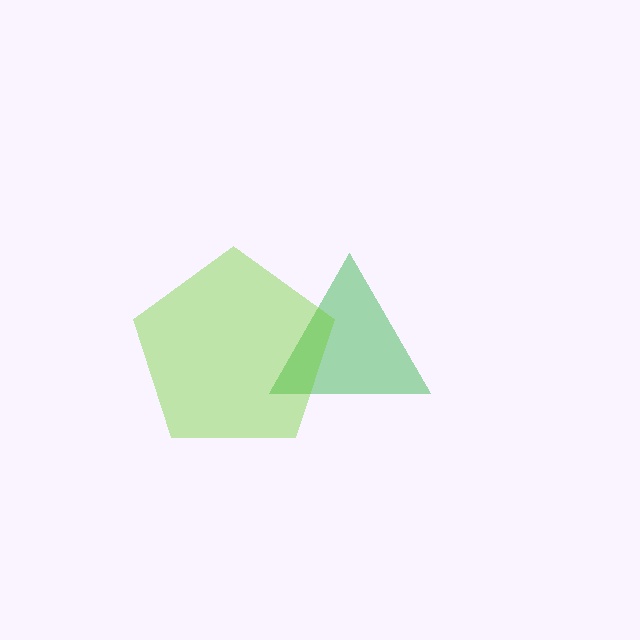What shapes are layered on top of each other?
The layered shapes are: a green triangle, a lime pentagon.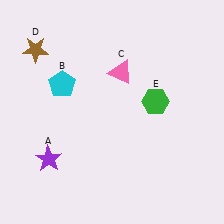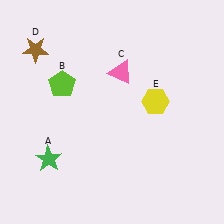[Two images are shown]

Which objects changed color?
A changed from purple to green. B changed from cyan to lime. E changed from green to yellow.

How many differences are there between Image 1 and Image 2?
There are 3 differences between the two images.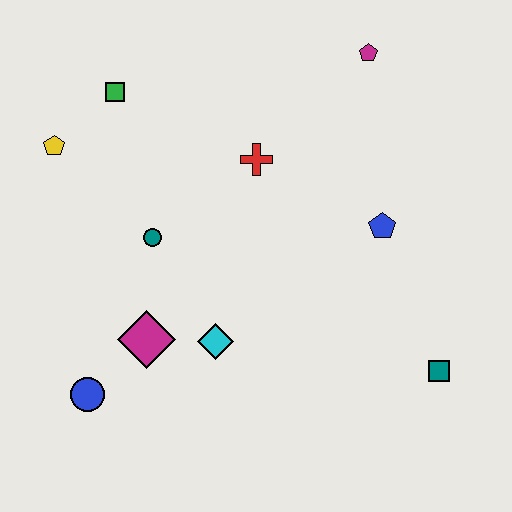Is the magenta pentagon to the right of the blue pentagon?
No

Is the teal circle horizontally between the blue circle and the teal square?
Yes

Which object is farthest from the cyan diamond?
The magenta pentagon is farthest from the cyan diamond.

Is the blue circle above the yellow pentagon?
No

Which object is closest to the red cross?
The teal circle is closest to the red cross.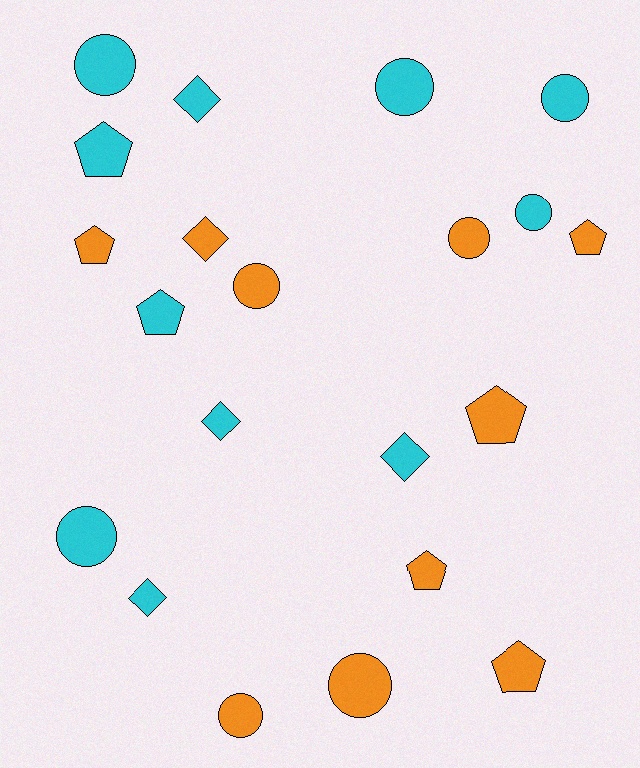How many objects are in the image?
There are 21 objects.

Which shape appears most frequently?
Circle, with 9 objects.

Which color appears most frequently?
Cyan, with 11 objects.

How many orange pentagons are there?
There are 5 orange pentagons.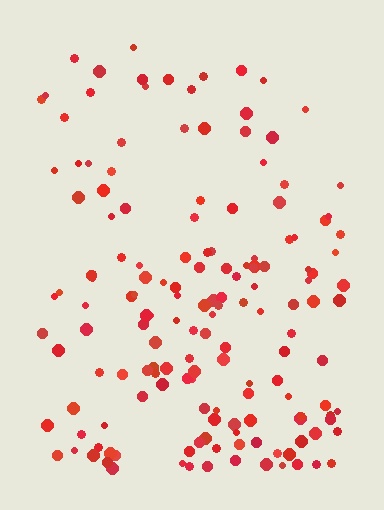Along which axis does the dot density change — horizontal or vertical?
Vertical.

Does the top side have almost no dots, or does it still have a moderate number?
Still a moderate number, just noticeably fewer than the bottom.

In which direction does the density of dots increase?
From top to bottom, with the bottom side densest.